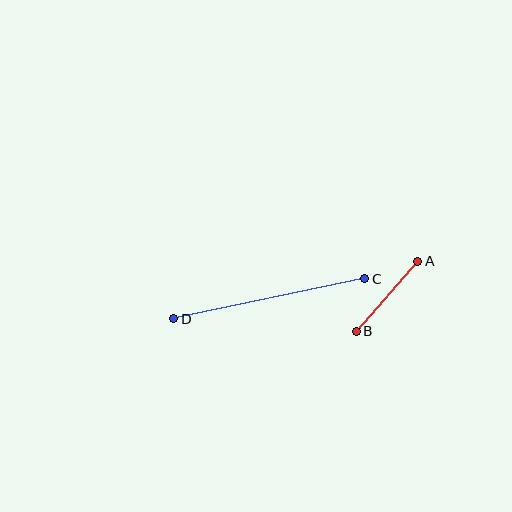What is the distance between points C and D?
The distance is approximately 195 pixels.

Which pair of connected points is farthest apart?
Points C and D are farthest apart.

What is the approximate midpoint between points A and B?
The midpoint is at approximately (387, 296) pixels.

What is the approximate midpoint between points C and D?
The midpoint is at approximately (269, 299) pixels.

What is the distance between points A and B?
The distance is approximately 93 pixels.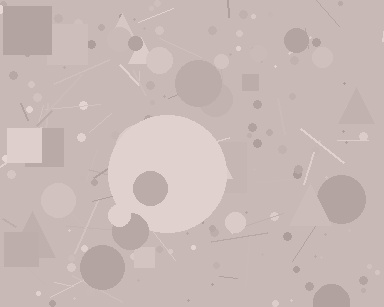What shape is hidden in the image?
A circle is hidden in the image.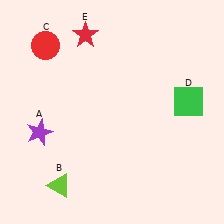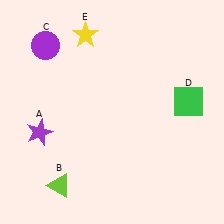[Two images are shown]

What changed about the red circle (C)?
In Image 1, C is red. In Image 2, it changed to purple.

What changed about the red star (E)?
In Image 1, E is red. In Image 2, it changed to yellow.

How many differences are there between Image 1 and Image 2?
There are 2 differences between the two images.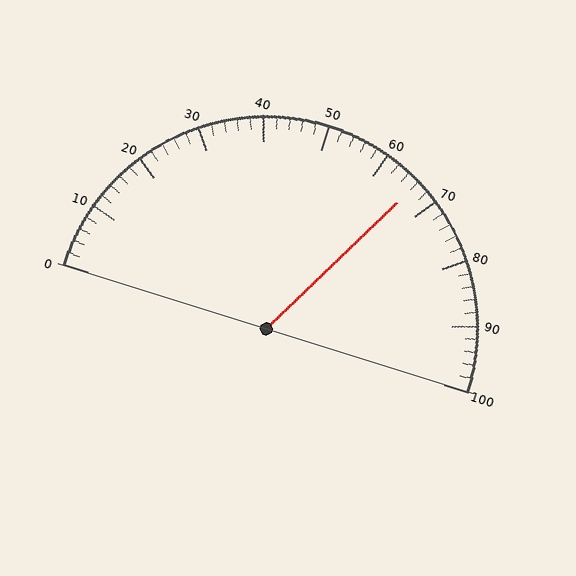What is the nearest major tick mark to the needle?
The nearest major tick mark is 70.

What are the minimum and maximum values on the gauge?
The gauge ranges from 0 to 100.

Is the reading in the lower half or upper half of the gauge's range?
The reading is in the upper half of the range (0 to 100).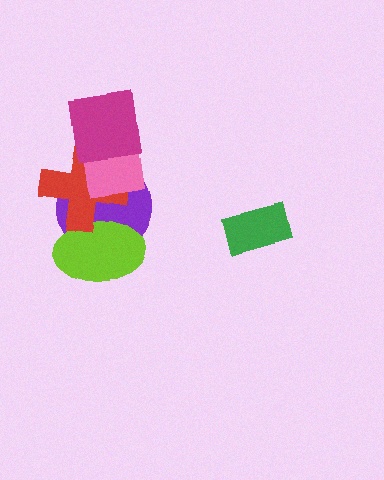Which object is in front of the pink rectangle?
The magenta square is in front of the pink rectangle.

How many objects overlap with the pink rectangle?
3 objects overlap with the pink rectangle.